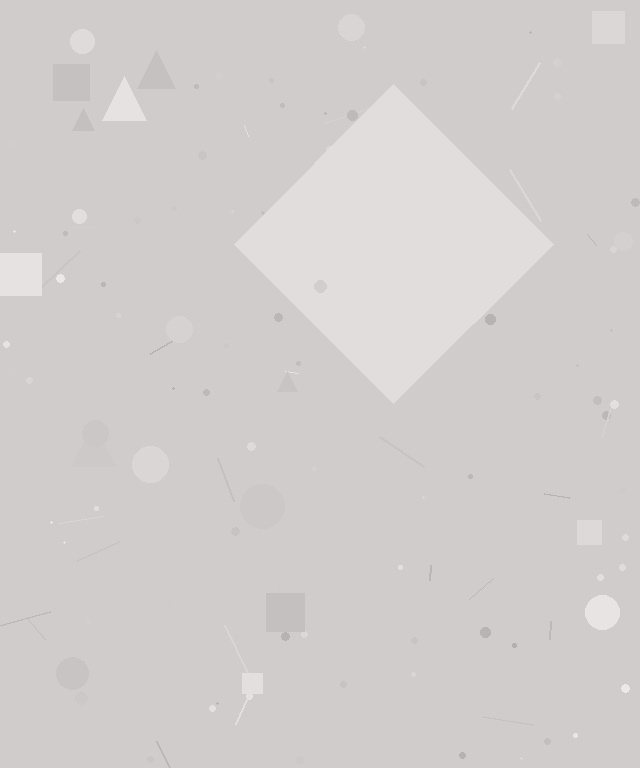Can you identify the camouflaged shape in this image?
The camouflaged shape is a diamond.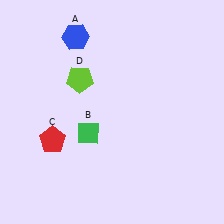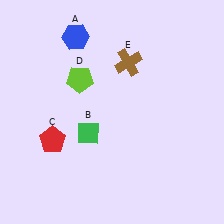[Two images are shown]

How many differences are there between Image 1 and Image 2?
There is 1 difference between the two images.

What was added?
A brown cross (E) was added in Image 2.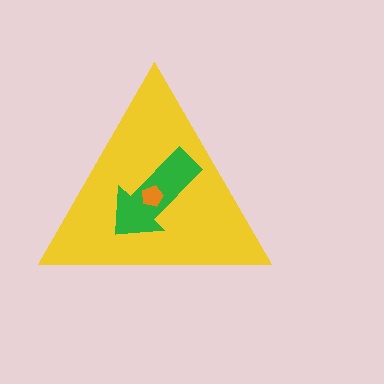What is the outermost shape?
The yellow triangle.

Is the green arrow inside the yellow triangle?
Yes.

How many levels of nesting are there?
3.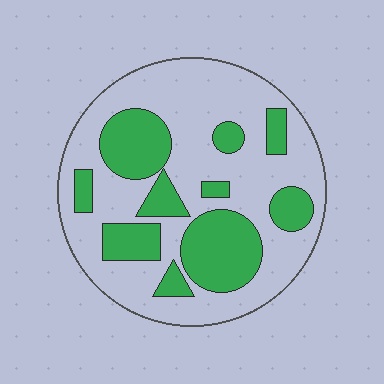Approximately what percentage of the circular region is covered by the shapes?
Approximately 35%.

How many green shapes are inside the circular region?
10.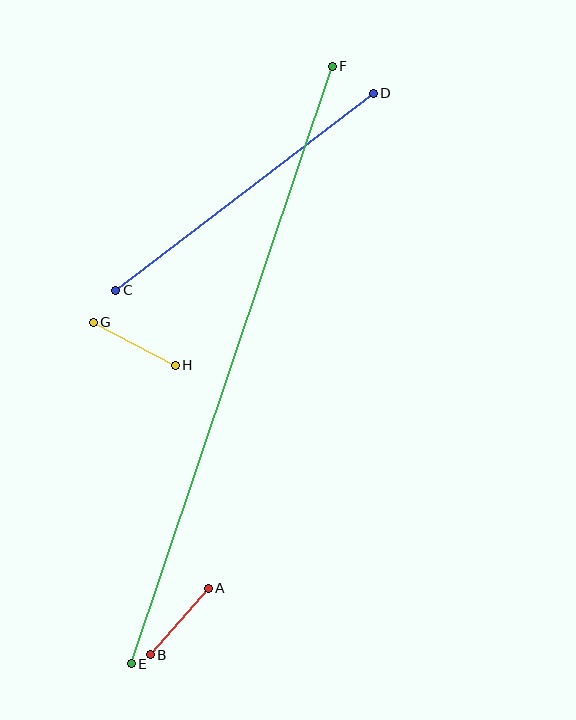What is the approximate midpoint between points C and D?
The midpoint is at approximately (244, 192) pixels.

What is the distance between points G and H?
The distance is approximately 92 pixels.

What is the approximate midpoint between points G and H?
The midpoint is at approximately (134, 344) pixels.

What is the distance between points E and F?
The distance is approximately 631 pixels.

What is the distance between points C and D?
The distance is approximately 324 pixels.